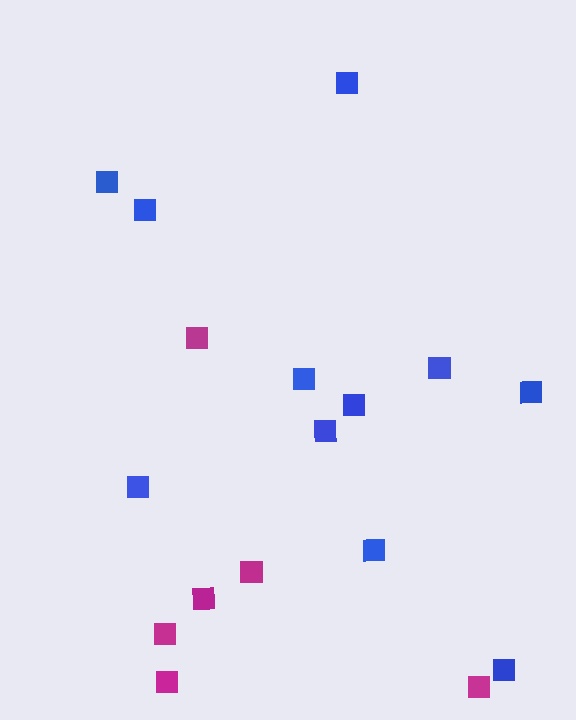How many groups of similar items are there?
There are 2 groups: one group of blue squares (11) and one group of magenta squares (6).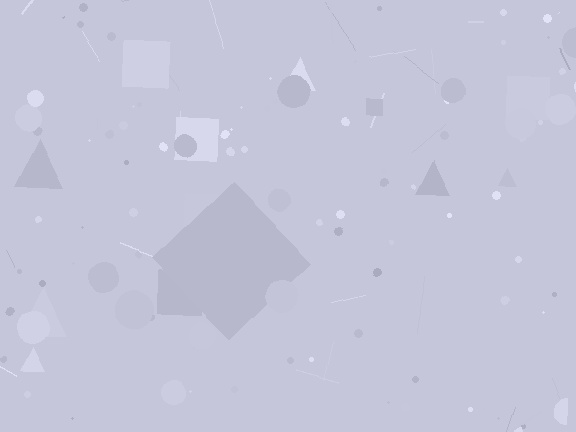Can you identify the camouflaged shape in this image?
The camouflaged shape is a diamond.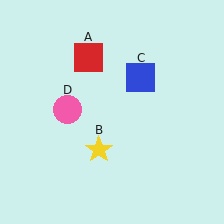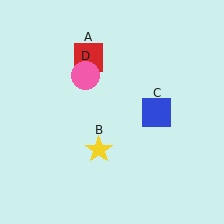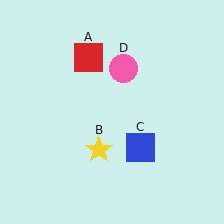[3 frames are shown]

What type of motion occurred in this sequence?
The blue square (object C), pink circle (object D) rotated clockwise around the center of the scene.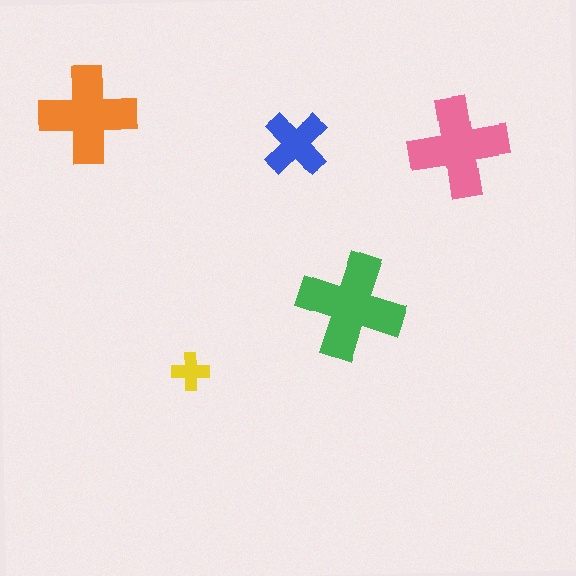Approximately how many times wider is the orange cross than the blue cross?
About 1.5 times wider.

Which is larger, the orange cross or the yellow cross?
The orange one.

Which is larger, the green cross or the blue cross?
The green one.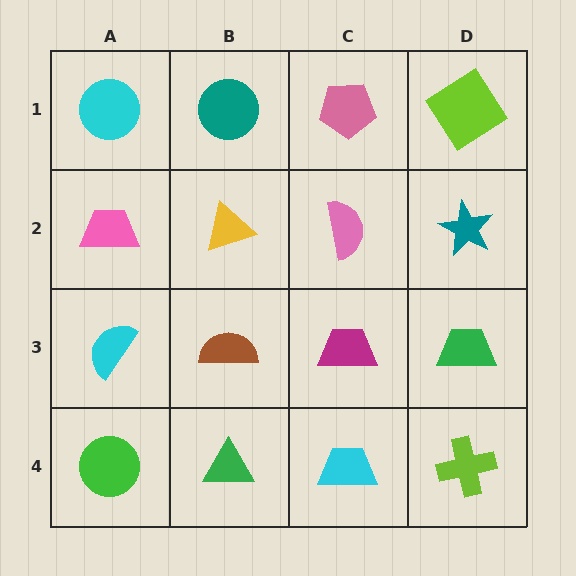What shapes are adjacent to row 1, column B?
A yellow triangle (row 2, column B), a cyan circle (row 1, column A), a pink pentagon (row 1, column C).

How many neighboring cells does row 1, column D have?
2.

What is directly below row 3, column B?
A green triangle.